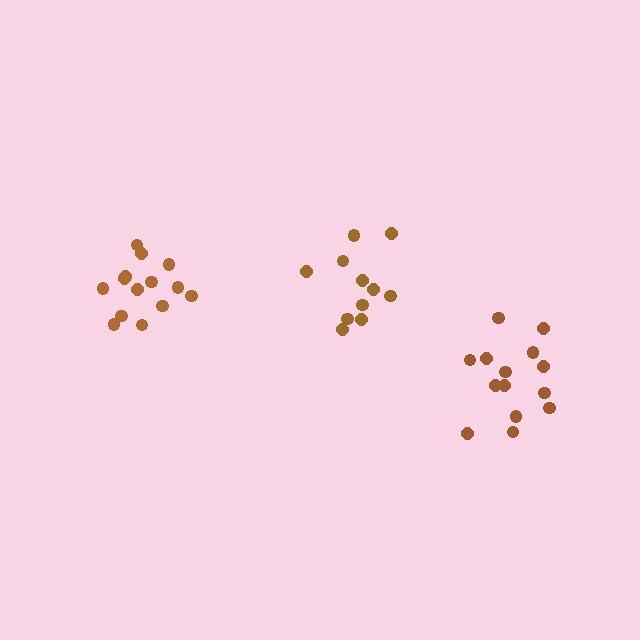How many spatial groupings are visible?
There are 3 spatial groupings.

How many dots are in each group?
Group 1: 14 dots, Group 2: 11 dots, Group 3: 14 dots (39 total).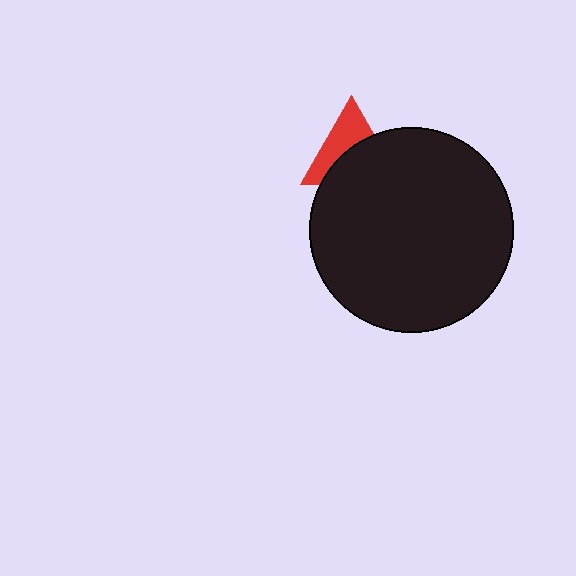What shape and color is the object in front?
The object in front is a black circle.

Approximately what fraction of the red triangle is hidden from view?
Roughly 53% of the red triangle is hidden behind the black circle.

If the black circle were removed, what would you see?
You would see the complete red triangle.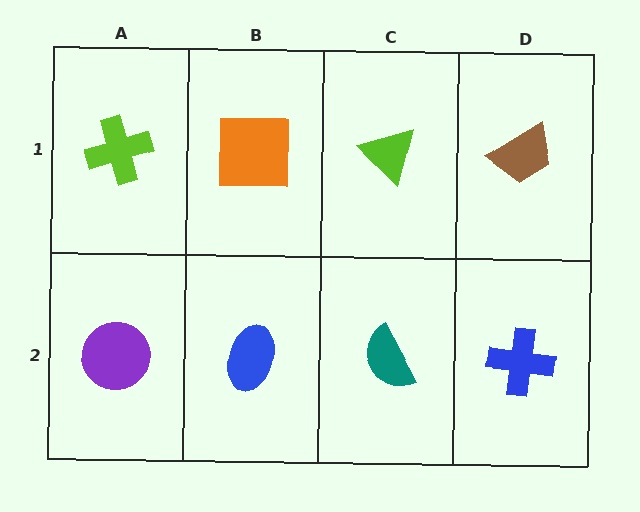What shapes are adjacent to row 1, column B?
A blue ellipse (row 2, column B), a lime cross (row 1, column A), a lime triangle (row 1, column C).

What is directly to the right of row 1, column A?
An orange square.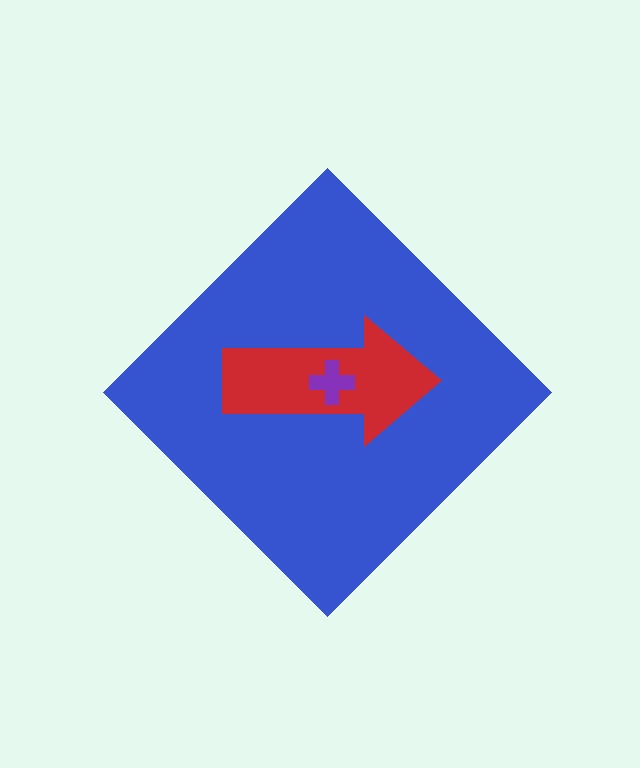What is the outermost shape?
The blue diamond.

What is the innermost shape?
The purple cross.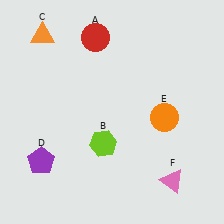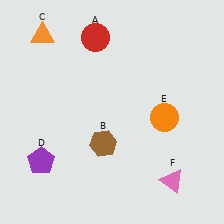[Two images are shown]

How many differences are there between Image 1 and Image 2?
There is 1 difference between the two images.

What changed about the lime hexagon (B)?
In Image 1, B is lime. In Image 2, it changed to brown.